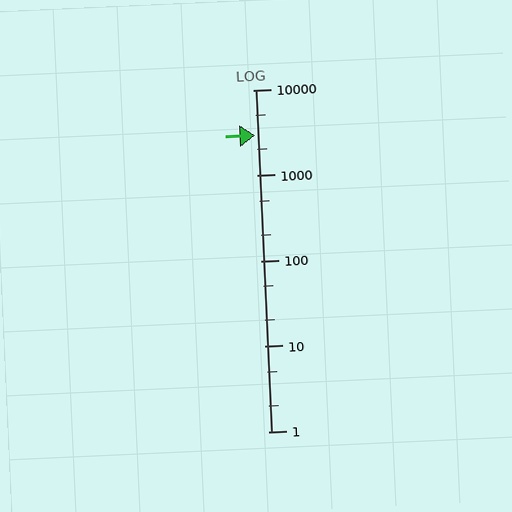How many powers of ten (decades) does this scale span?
The scale spans 4 decades, from 1 to 10000.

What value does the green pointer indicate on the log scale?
The pointer indicates approximately 2900.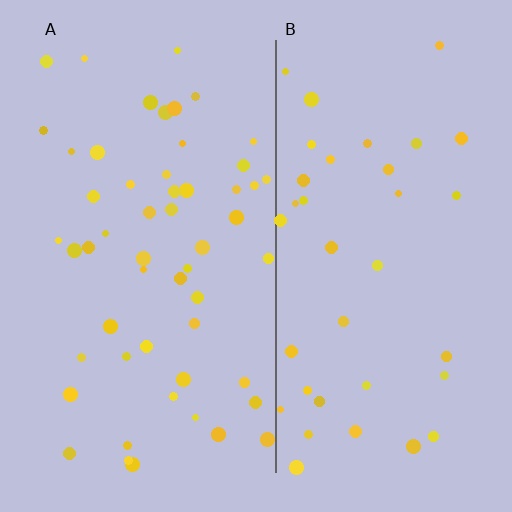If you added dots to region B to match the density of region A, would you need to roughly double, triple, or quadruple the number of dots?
Approximately double.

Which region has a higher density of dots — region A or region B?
A (the left).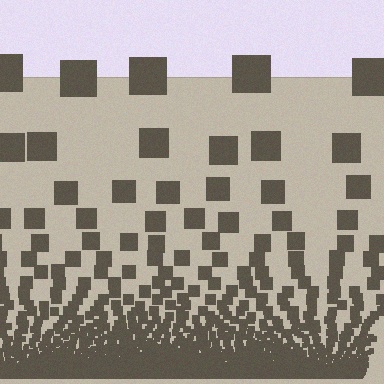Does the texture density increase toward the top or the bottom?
Density increases toward the bottom.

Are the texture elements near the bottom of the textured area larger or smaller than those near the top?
Smaller. The gradient is inverted — elements near the bottom are smaller and denser.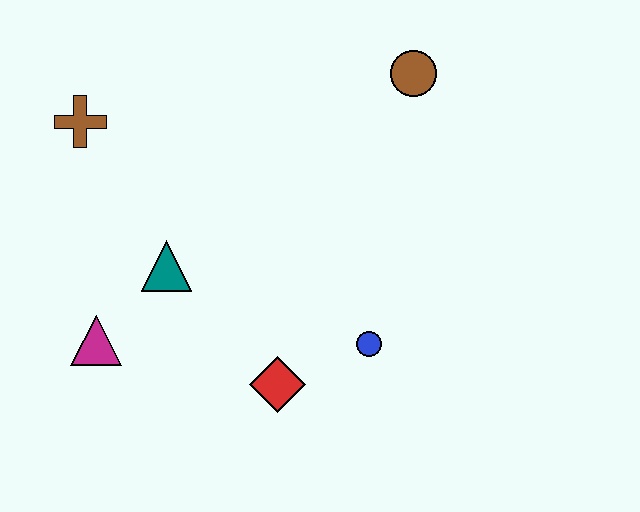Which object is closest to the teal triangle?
The magenta triangle is closest to the teal triangle.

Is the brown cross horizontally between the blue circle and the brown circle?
No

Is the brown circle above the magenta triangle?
Yes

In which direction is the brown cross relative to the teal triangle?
The brown cross is above the teal triangle.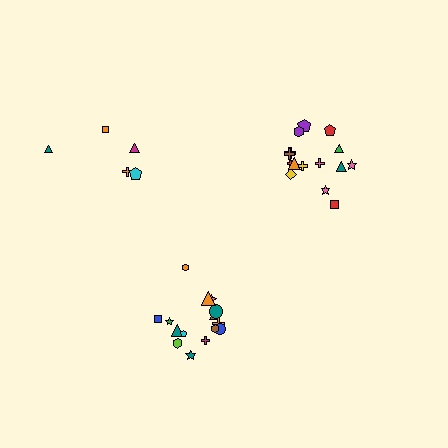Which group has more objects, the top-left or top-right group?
The top-right group.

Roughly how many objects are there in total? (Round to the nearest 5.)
Roughly 35 objects in total.